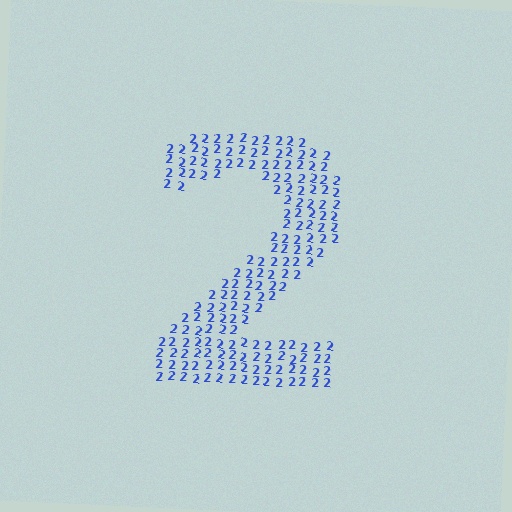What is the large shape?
The large shape is the digit 2.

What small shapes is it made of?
It is made of small digit 2's.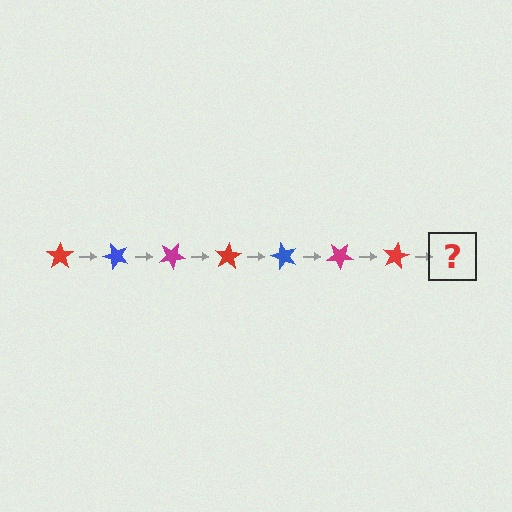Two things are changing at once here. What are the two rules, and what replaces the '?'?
The two rules are that it rotates 50 degrees each step and the color cycles through red, blue, and magenta. The '?' should be a blue star, rotated 350 degrees from the start.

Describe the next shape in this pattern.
It should be a blue star, rotated 350 degrees from the start.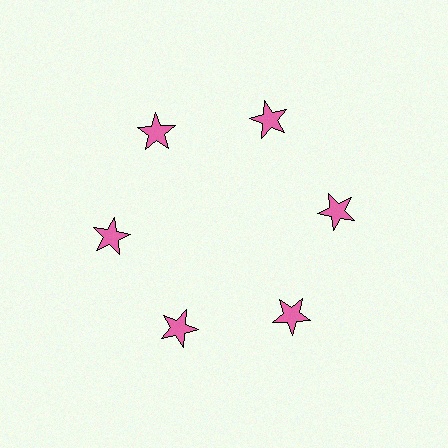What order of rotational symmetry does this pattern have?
This pattern has 6-fold rotational symmetry.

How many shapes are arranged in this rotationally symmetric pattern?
There are 6 shapes, arranged in 6 groups of 1.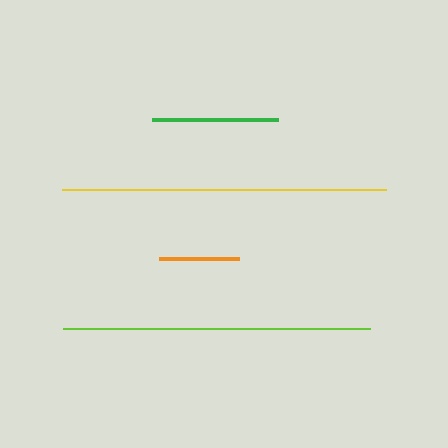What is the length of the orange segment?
The orange segment is approximately 79 pixels long.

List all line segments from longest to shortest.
From longest to shortest: yellow, lime, green, orange.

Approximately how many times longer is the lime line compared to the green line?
The lime line is approximately 2.4 times the length of the green line.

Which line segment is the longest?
The yellow line is the longest at approximately 324 pixels.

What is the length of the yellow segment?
The yellow segment is approximately 324 pixels long.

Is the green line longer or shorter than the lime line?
The lime line is longer than the green line.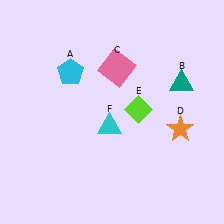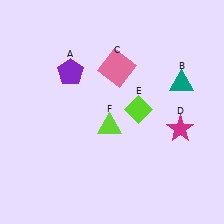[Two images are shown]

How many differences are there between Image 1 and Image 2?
There are 3 differences between the two images.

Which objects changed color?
A changed from cyan to purple. D changed from orange to magenta. F changed from cyan to lime.